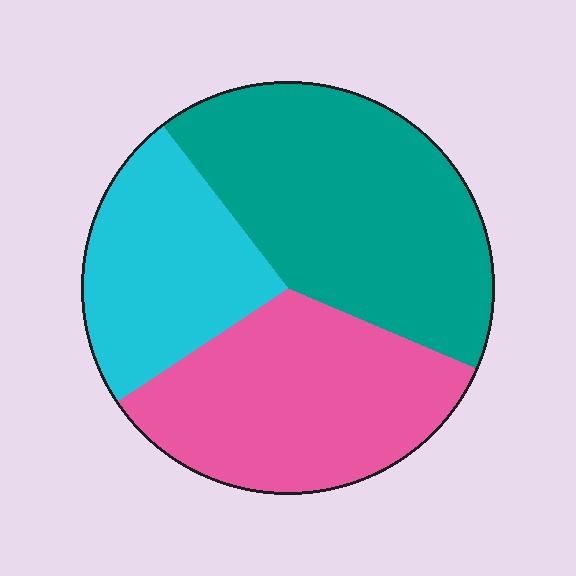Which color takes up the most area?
Teal, at roughly 40%.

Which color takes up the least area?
Cyan, at roughly 25%.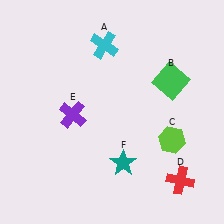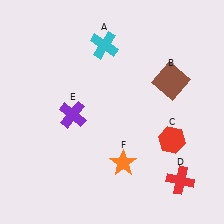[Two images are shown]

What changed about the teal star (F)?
In Image 1, F is teal. In Image 2, it changed to orange.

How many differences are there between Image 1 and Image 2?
There are 3 differences between the two images.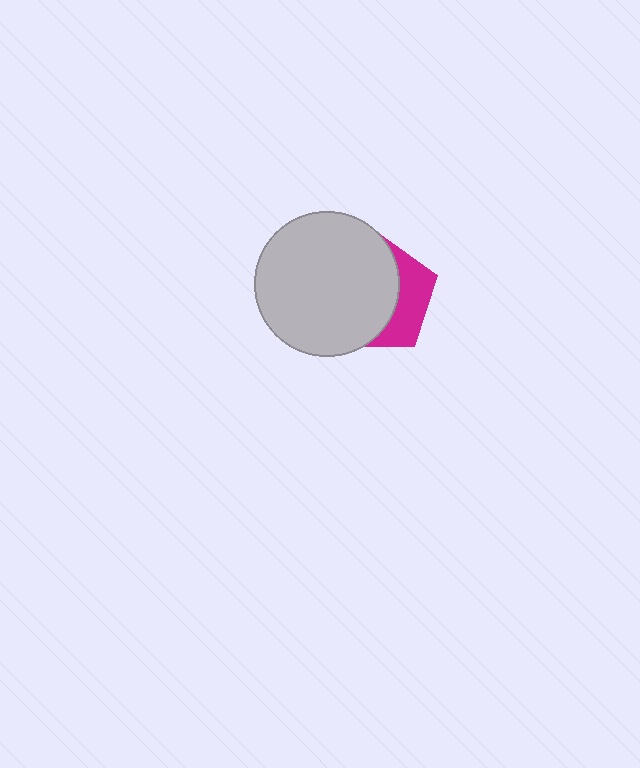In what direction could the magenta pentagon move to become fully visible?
The magenta pentagon could move right. That would shift it out from behind the light gray circle entirely.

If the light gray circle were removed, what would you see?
You would see the complete magenta pentagon.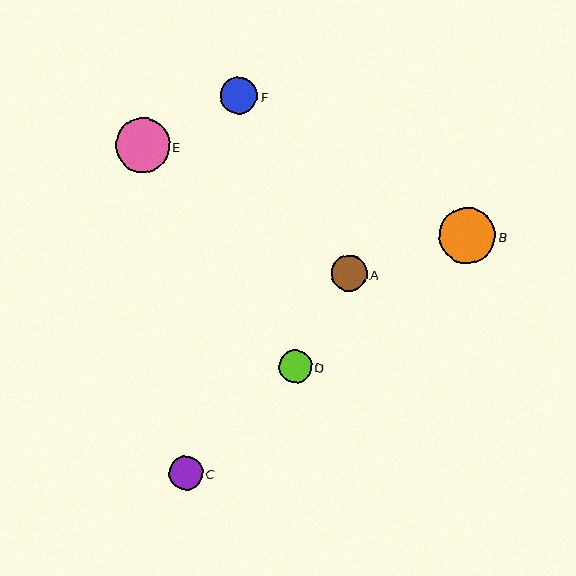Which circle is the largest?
Circle B is the largest with a size of approximately 56 pixels.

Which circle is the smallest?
Circle D is the smallest with a size of approximately 33 pixels.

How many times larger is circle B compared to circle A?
Circle B is approximately 1.6 times the size of circle A.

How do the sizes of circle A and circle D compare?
Circle A and circle D are approximately the same size.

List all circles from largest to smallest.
From largest to smallest: B, E, F, A, C, D.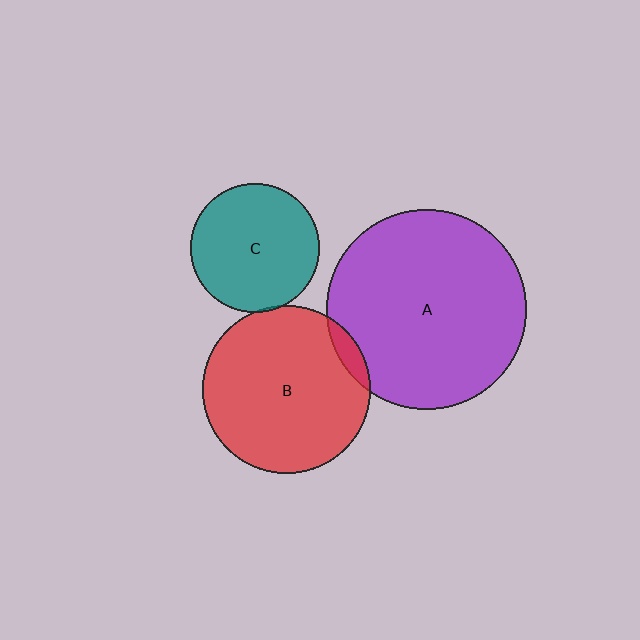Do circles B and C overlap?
Yes.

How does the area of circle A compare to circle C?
Approximately 2.4 times.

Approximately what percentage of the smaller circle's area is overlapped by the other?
Approximately 5%.